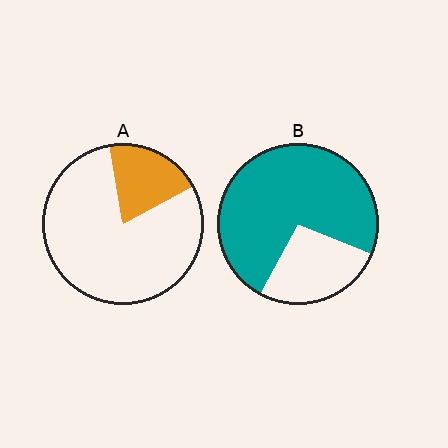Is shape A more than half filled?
No.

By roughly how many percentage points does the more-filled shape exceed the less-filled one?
By roughly 55 percentage points (B over A).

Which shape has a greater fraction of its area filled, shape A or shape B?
Shape B.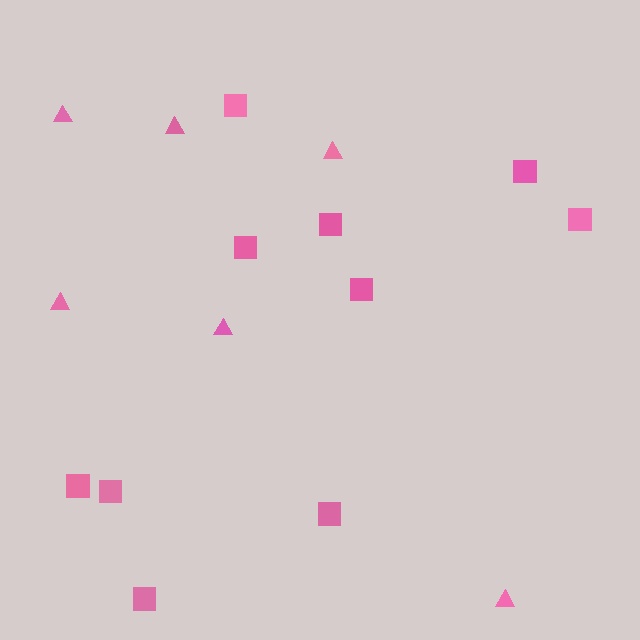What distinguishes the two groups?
There are 2 groups: one group of triangles (6) and one group of squares (10).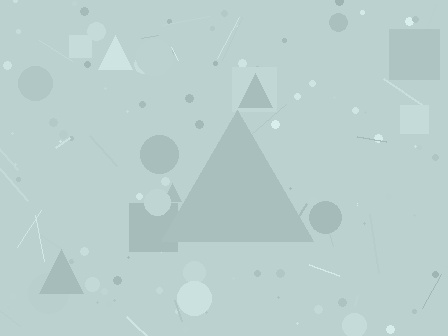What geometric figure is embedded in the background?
A triangle is embedded in the background.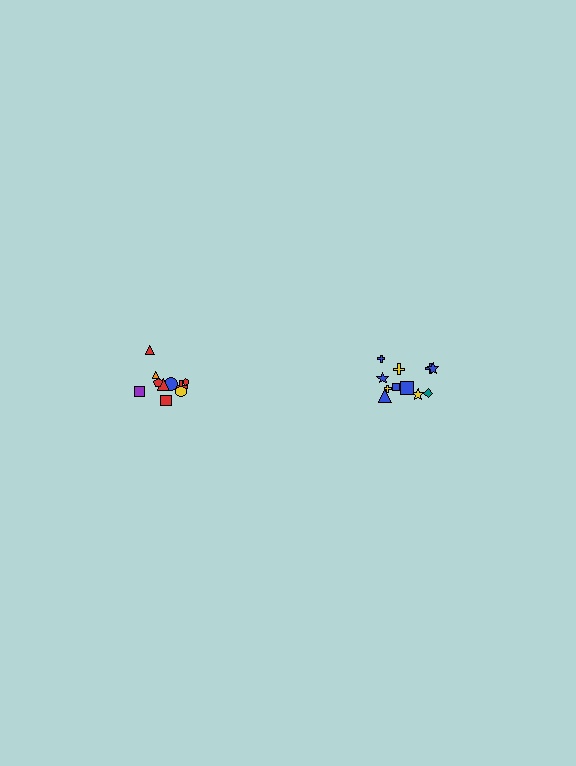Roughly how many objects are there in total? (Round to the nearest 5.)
Roughly 20 objects in total.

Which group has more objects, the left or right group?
The right group.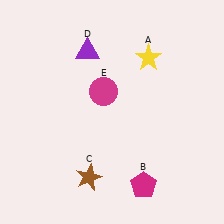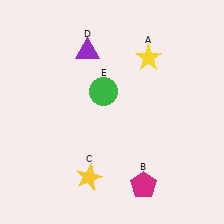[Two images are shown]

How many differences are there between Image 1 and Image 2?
There are 2 differences between the two images.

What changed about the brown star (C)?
In Image 1, C is brown. In Image 2, it changed to yellow.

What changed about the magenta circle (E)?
In Image 1, E is magenta. In Image 2, it changed to green.